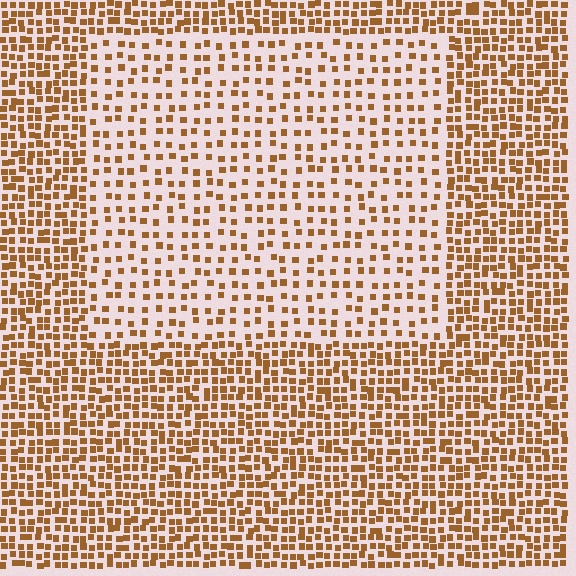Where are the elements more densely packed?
The elements are more densely packed outside the rectangle boundary.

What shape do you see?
I see a rectangle.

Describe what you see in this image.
The image contains small brown elements arranged at two different densities. A rectangle-shaped region is visible where the elements are less densely packed than the surrounding area.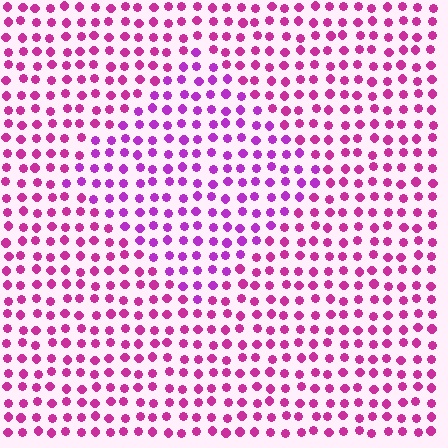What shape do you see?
I see a diamond.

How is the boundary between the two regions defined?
The boundary is defined purely by a slight shift in hue (about 25 degrees). Spacing, size, and orientation are identical on both sides.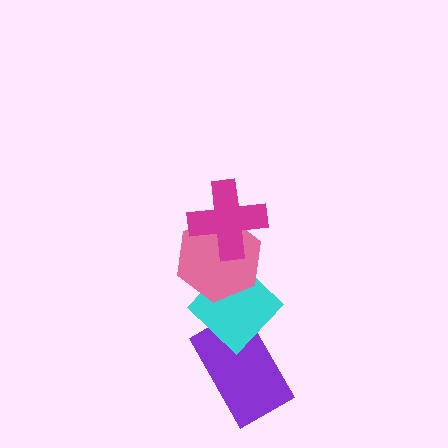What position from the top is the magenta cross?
The magenta cross is 1st from the top.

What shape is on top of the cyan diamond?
The pink hexagon is on top of the cyan diamond.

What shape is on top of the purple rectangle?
The cyan diamond is on top of the purple rectangle.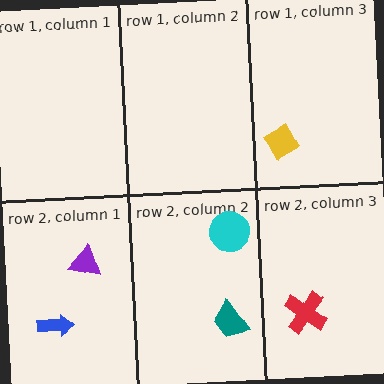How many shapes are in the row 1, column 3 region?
1.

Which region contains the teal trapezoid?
The row 2, column 2 region.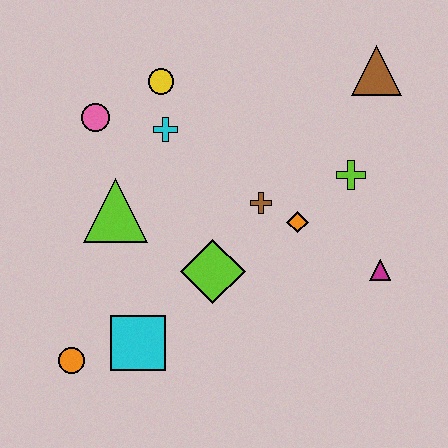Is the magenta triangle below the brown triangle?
Yes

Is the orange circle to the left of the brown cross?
Yes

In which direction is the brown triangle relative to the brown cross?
The brown triangle is above the brown cross.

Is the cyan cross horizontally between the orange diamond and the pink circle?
Yes